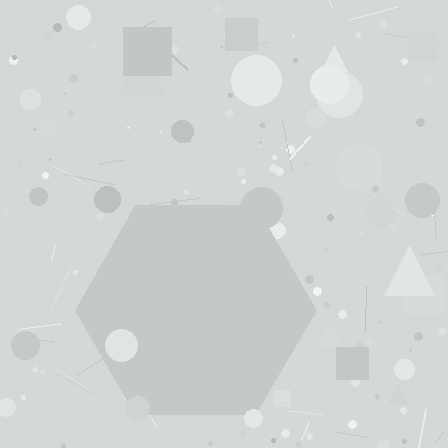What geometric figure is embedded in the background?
A hexagon is embedded in the background.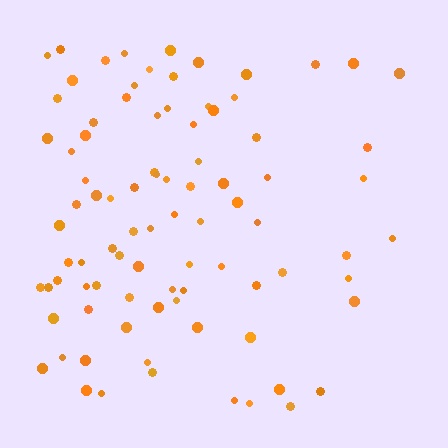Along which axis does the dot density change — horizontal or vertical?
Horizontal.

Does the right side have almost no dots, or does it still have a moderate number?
Still a moderate number, just noticeably fewer than the left.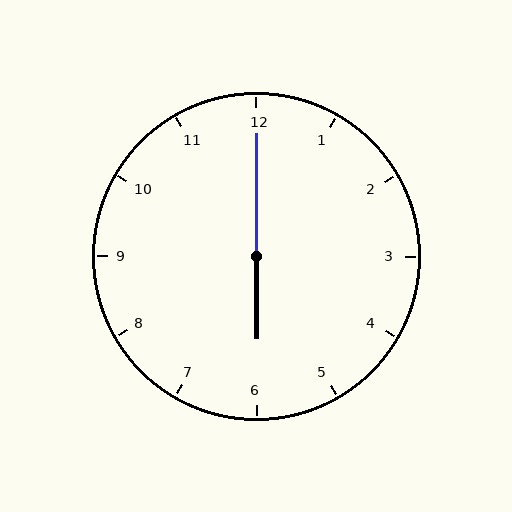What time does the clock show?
6:00.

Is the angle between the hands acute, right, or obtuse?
It is obtuse.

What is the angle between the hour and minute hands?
Approximately 180 degrees.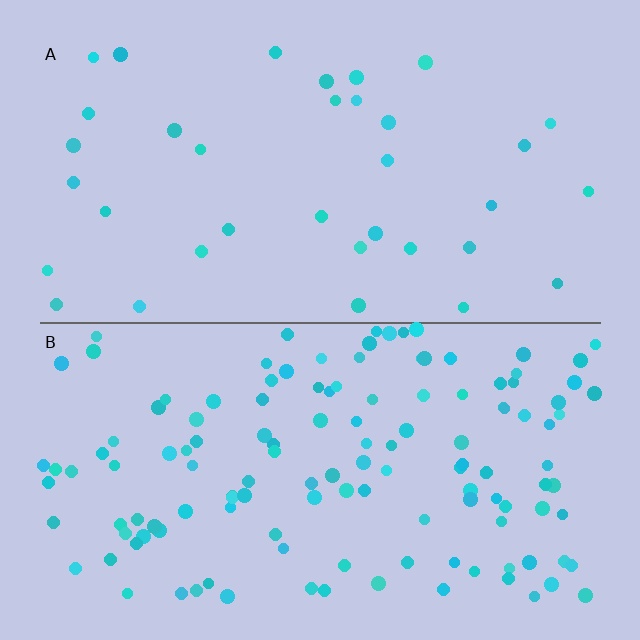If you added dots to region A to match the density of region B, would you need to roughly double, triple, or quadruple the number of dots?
Approximately quadruple.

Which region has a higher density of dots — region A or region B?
B (the bottom).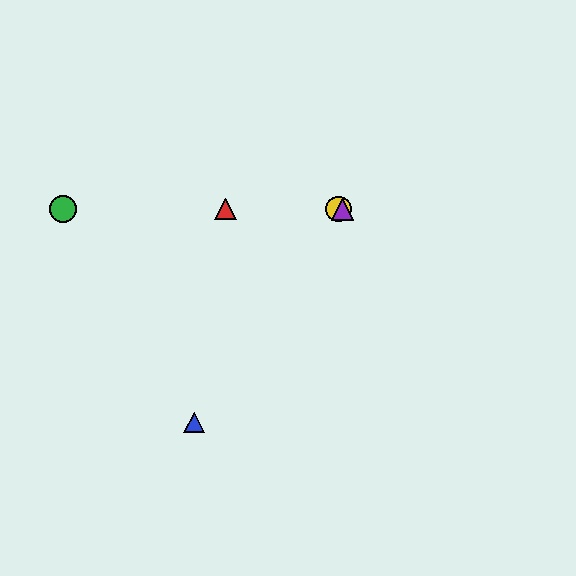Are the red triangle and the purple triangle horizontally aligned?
Yes, both are at y≈209.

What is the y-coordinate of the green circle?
The green circle is at y≈209.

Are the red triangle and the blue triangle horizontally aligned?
No, the red triangle is at y≈209 and the blue triangle is at y≈423.